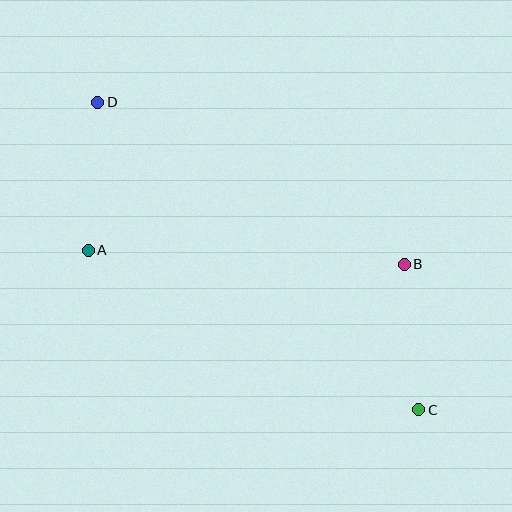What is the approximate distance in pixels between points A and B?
The distance between A and B is approximately 316 pixels.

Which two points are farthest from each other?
Points C and D are farthest from each other.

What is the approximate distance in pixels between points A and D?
The distance between A and D is approximately 149 pixels.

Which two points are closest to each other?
Points B and C are closest to each other.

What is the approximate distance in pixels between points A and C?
The distance between A and C is approximately 367 pixels.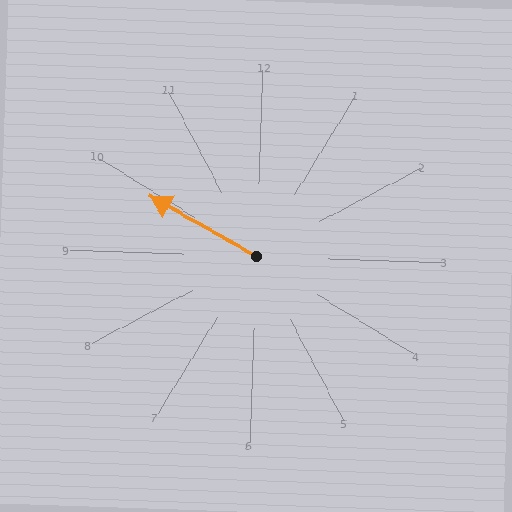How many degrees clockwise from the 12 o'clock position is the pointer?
Approximately 298 degrees.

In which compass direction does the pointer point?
Northwest.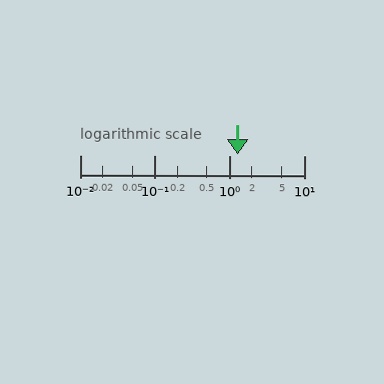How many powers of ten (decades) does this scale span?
The scale spans 3 decades, from 0.01 to 10.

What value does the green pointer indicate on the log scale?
The pointer indicates approximately 1.3.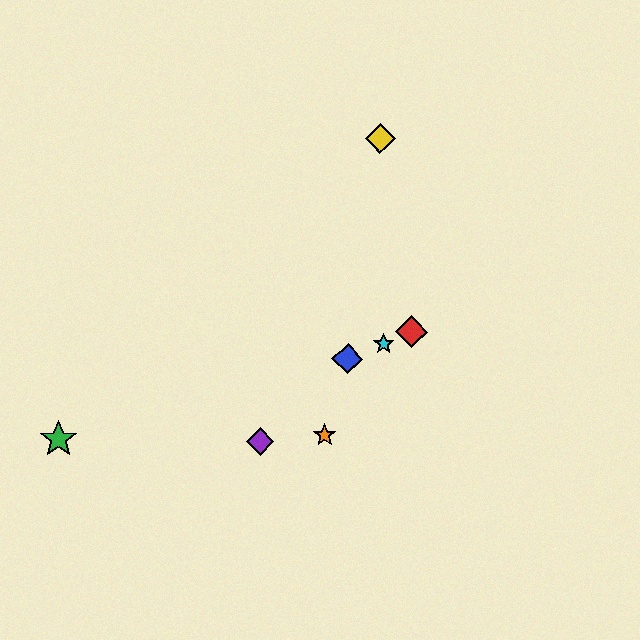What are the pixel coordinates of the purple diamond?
The purple diamond is at (261, 442).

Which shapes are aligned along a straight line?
The red diamond, the blue diamond, the cyan star are aligned along a straight line.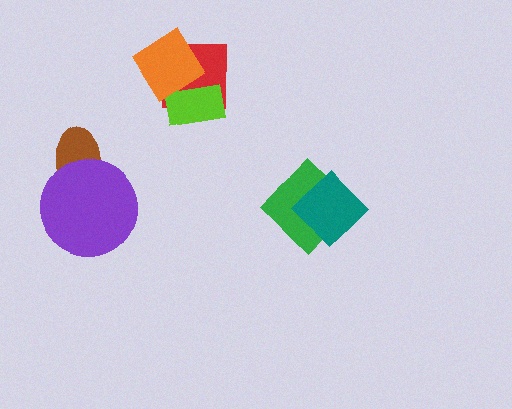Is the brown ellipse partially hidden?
Yes, it is partially covered by another shape.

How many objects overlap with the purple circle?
1 object overlaps with the purple circle.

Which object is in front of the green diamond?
The teal diamond is in front of the green diamond.